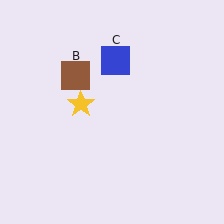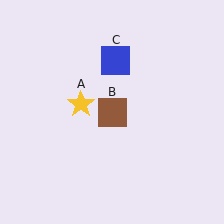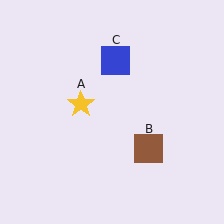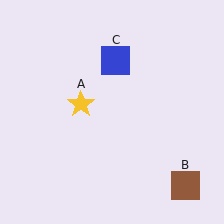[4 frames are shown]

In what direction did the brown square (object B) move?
The brown square (object B) moved down and to the right.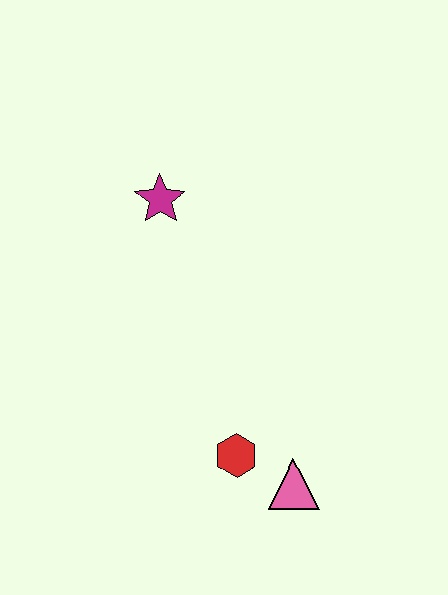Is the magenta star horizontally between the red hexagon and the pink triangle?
No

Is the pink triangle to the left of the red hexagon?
No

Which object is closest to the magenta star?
The red hexagon is closest to the magenta star.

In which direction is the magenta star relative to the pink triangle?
The magenta star is above the pink triangle.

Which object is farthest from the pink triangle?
The magenta star is farthest from the pink triangle.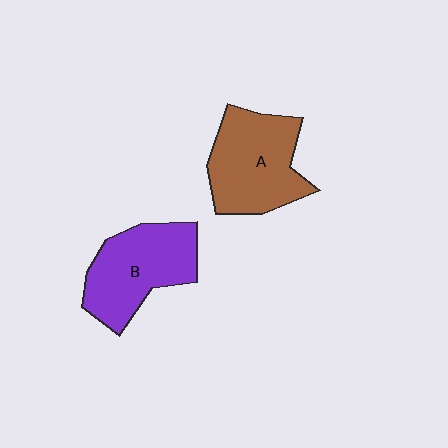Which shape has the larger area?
Shape A (brown).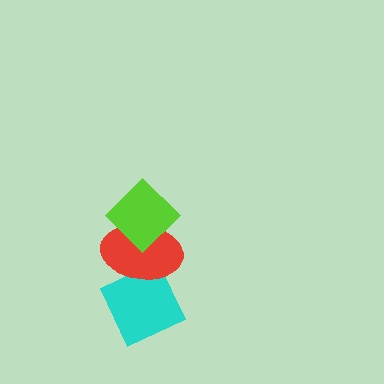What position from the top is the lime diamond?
The lime diamond is 1st from the top.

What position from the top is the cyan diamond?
The cyan diamond is 3rd from the top.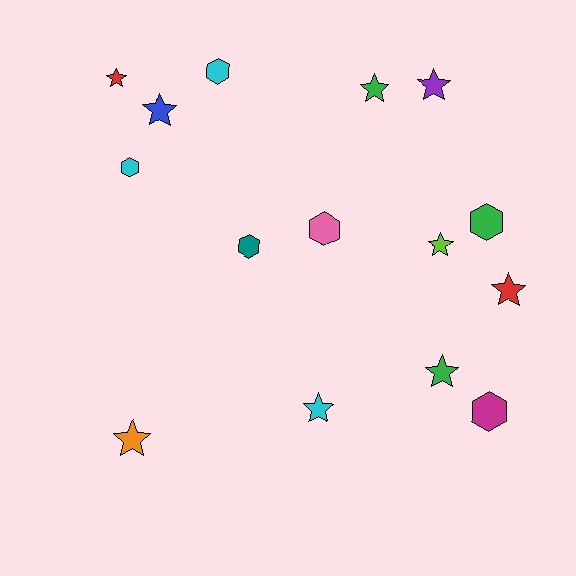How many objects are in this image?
There are 15 objects.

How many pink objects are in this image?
There is 1 pink object.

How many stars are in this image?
There are 9 stars.